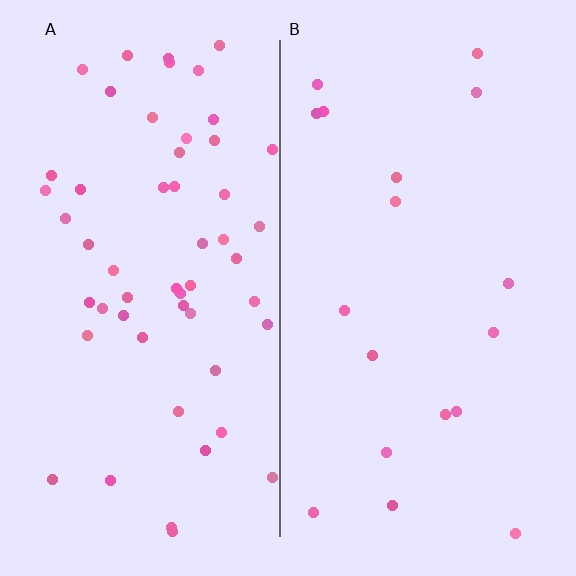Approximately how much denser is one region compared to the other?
Approximately 3.0× — region A over region B.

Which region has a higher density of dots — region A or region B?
A (the left).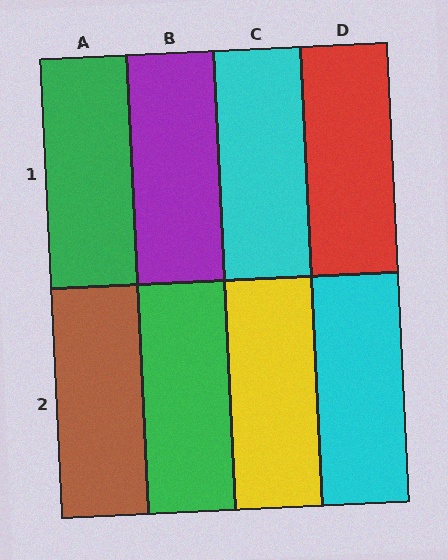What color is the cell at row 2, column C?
Yellow.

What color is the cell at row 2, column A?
Brown.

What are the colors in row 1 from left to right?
Green, purple, cyan, red.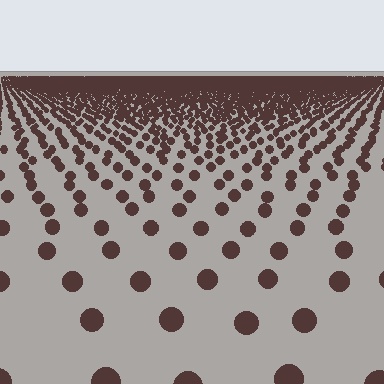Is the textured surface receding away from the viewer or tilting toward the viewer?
The surface is receding away from the viewer. Texture elements get smaller and denser toward the top.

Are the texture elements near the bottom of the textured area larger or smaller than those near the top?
Larger. Near the bottom, elements are closer to the viewer and appear at a bigger on-screen size.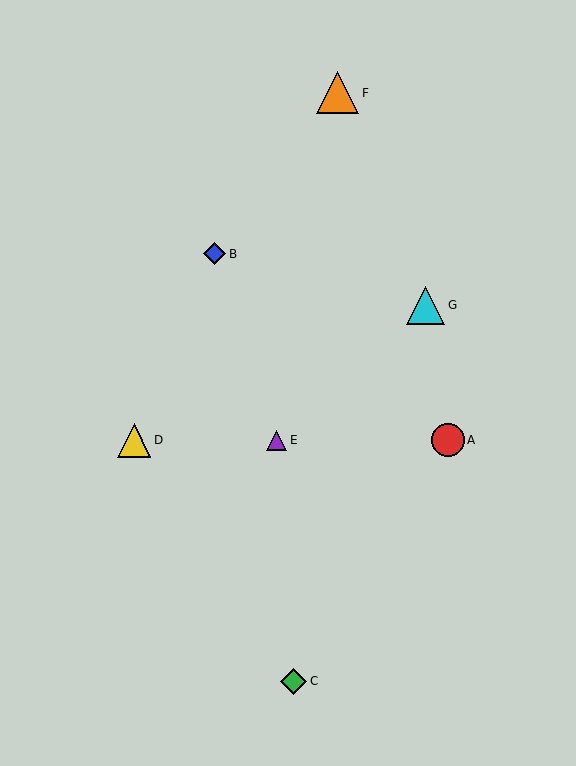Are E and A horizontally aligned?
Yes, both are at y≈440.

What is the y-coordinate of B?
Object B is at y≈254.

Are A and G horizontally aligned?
No, A is at y≈440 and G is at y≈305.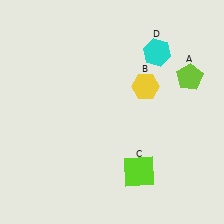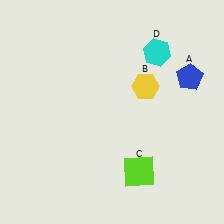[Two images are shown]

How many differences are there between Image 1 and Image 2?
There is 1 difference between the two images.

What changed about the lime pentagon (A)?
In Image 1, A is lime. In Image 2, it changed to blue.